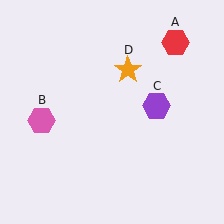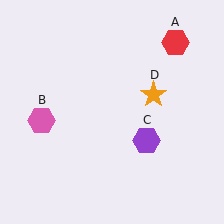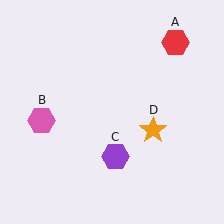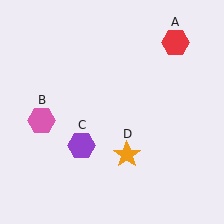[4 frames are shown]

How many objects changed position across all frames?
2 objects changed position: purple hexagon (object C), orange star (object D).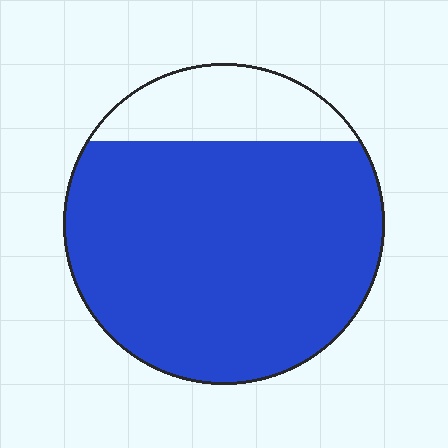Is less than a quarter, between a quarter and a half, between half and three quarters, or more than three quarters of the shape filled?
More than three quarters.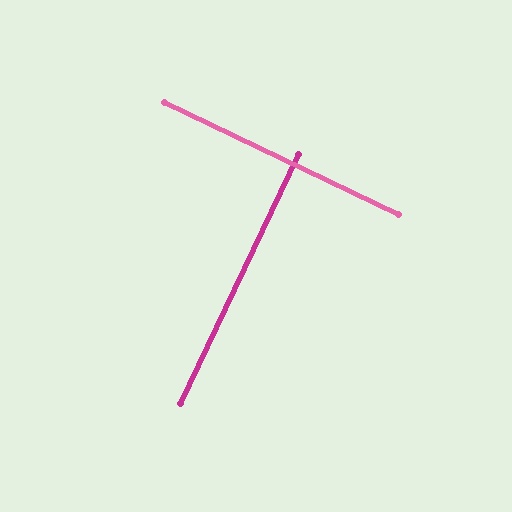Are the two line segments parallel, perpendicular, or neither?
Perpendicular — they meet at approximately 90°.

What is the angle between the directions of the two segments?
Approximately 90 degrees.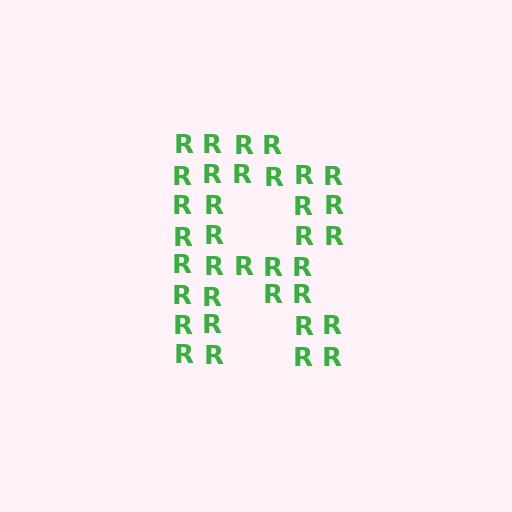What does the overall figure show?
The overall figure shows the letter R.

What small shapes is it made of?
It is made of small letter R's.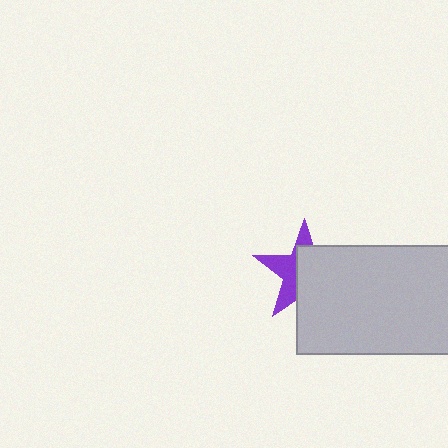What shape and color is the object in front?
The object in front is a light gray rectangle.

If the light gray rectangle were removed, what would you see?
You would see the complete purple star.